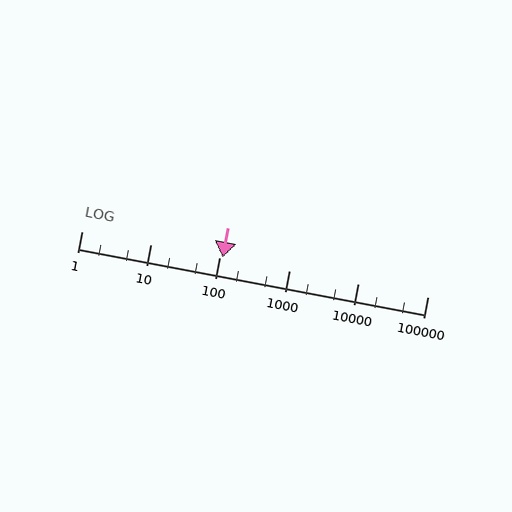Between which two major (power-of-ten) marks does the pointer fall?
The pointer is between 100 and 1000.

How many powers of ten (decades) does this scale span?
The scale spans 5 decades, from 1 to 100000.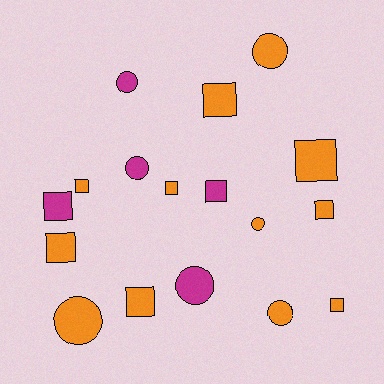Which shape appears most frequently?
Square, with 10 objects.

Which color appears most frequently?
Orange, with 12 objects.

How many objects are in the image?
There are 17 objects.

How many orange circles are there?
There are 4 orange circles.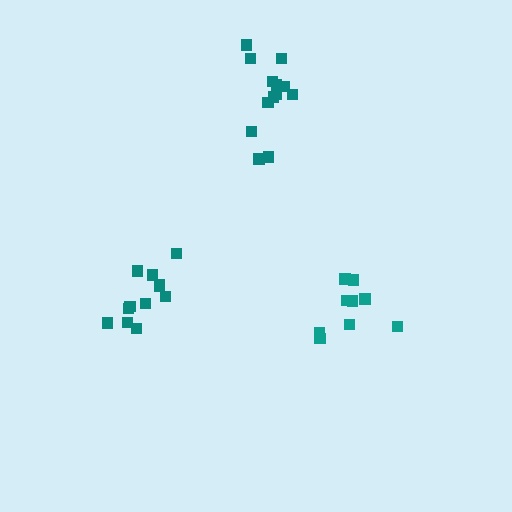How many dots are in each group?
Group 1: 9 dots, Group 2: 13 dots, Group 3: 12 dots (34 total).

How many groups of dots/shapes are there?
There are 3 groups.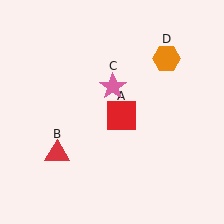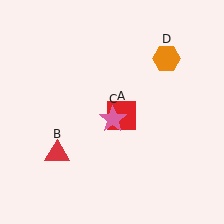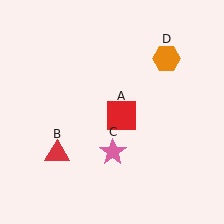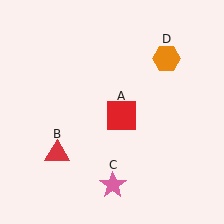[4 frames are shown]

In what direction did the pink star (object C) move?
The pink star (object C) moved down.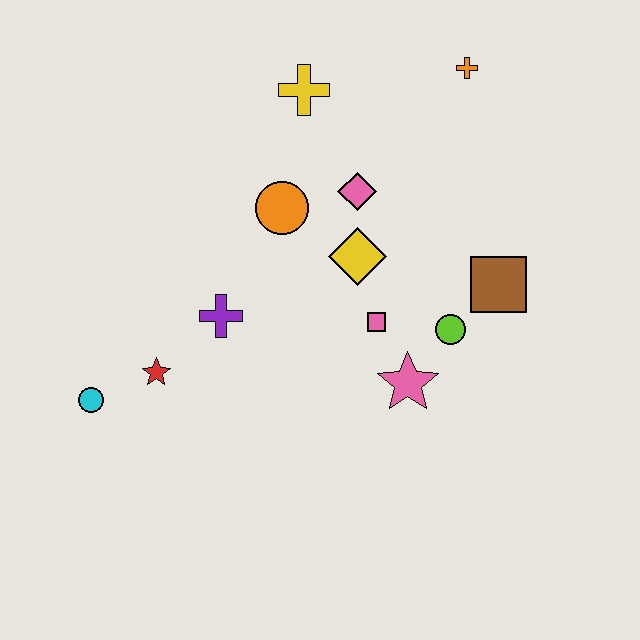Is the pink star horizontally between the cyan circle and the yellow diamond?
No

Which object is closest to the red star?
The cyan circle is closest to the red star.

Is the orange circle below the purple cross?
No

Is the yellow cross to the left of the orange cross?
Yes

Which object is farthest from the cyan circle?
The orange cross is farthest from the cyan circle.